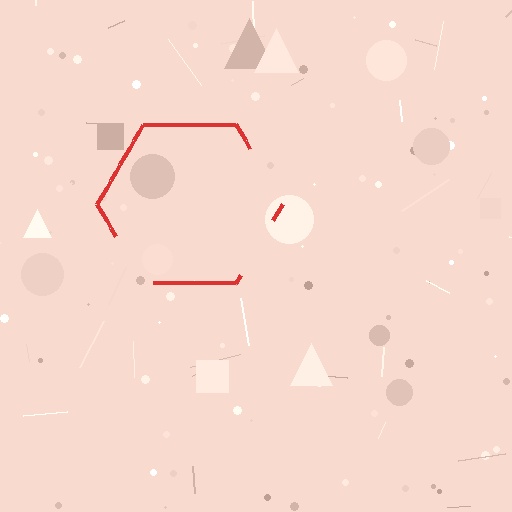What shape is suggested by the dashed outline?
The dashed outline suggests a hexagon.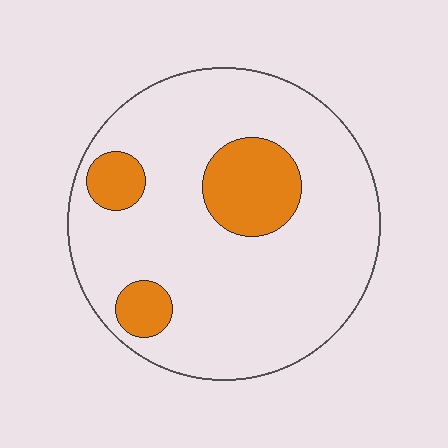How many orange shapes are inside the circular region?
3.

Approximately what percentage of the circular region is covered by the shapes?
Approximately 15%.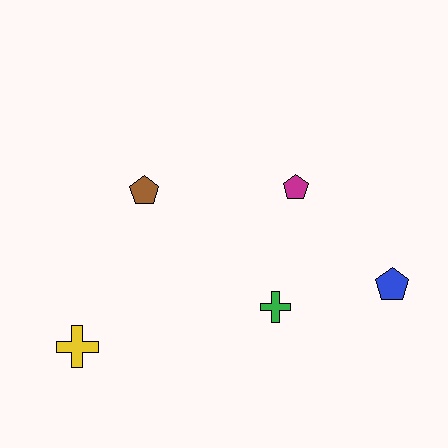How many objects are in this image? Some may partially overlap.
There are 5 objects.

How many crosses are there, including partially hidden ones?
There are 2 crosses.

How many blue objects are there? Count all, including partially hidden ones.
There is 1 blue object.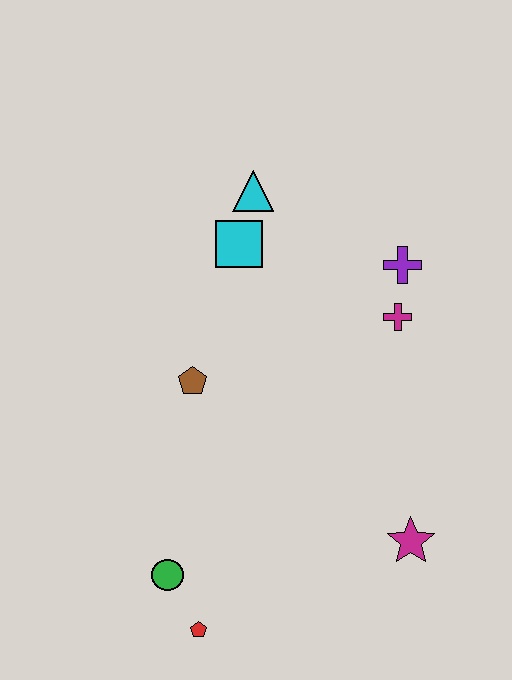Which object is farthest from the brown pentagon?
The magenta star is farthest from the brown pentagon.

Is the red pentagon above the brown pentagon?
No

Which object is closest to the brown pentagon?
The cyan square is closest to the brown pentagon.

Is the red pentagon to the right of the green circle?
Yes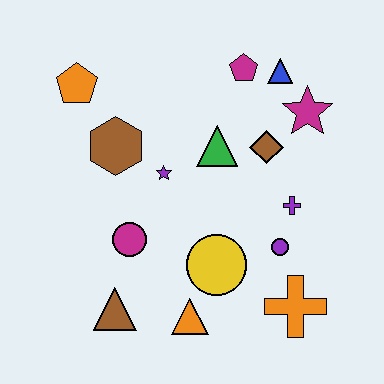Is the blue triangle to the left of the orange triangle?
No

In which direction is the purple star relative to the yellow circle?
The purple star is above the yellow circle.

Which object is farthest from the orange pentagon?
The orange cross is farthest from the orange pentagon.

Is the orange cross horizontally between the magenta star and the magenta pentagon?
Yes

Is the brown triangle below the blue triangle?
Yes